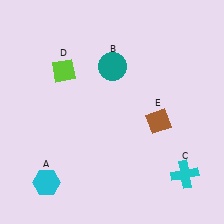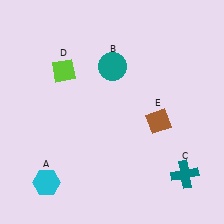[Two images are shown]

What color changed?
The cross (C) changed from cyan in Image 1 to teal in Image 2.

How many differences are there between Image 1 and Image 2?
There is 1 difference between the two images.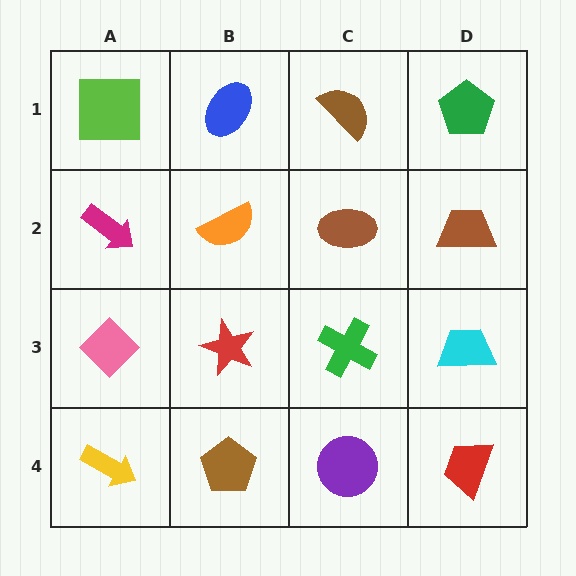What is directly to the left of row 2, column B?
A magenta arrow.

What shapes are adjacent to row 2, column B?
A blue ellipse (row 1, column B), a red star (row 3, column B), a magenta arrow (row 2, column A), a brown ellipse (row 2, column C).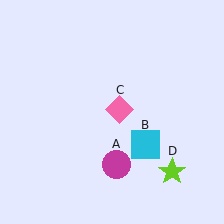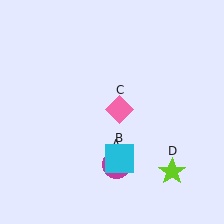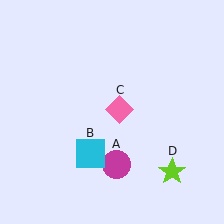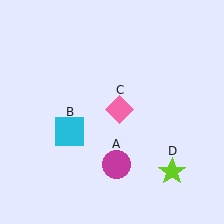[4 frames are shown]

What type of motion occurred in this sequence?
The cyan square (object B) rotated clockwise around the center of the scene.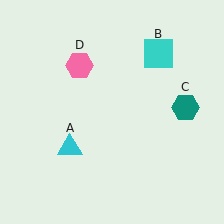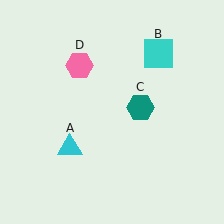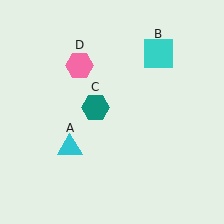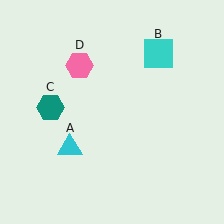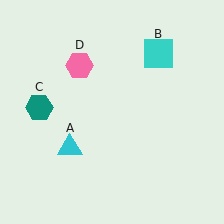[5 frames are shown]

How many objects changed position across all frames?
1 object changed position: teal hexagon (object C).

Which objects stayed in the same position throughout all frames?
Cyan triangle (object A) and cyan square (object B) and pink hexagon (object D) remained stationary.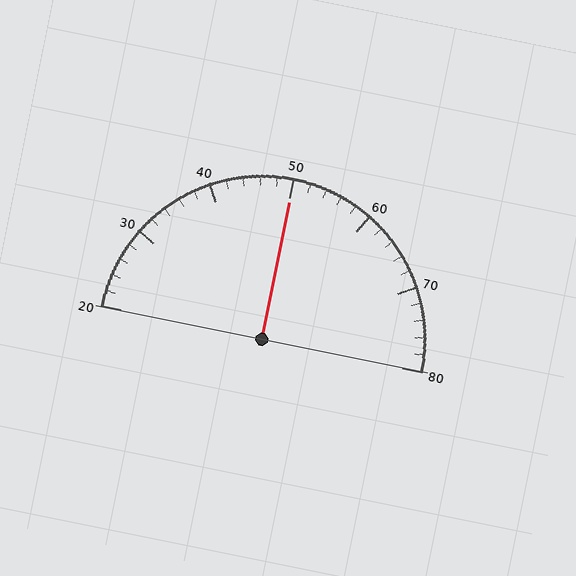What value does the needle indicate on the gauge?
The needle indicates approximately 50.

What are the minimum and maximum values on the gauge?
The gauge ranges from 20 to 80.